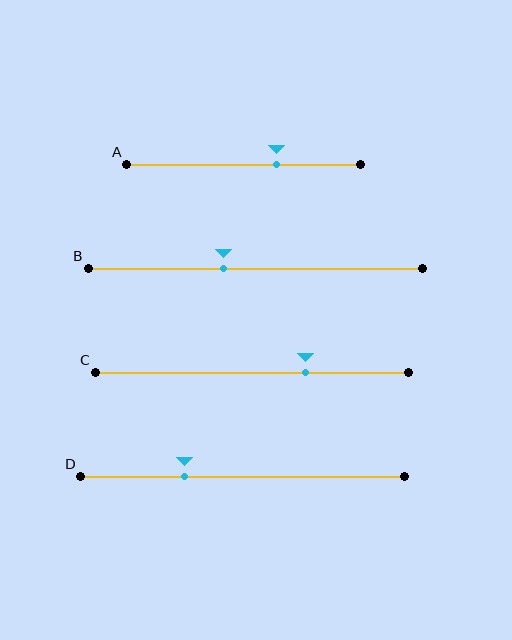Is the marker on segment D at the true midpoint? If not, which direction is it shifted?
No, the marker on segment D is shifted to the left by about 18% of the segment length.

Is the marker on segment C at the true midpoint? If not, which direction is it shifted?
No, the marker on segment C is shifted to the right by about 17% of the segment length.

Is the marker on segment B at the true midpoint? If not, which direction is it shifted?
No, the marker on segment B is shifted to the left by about 10% of the segment length.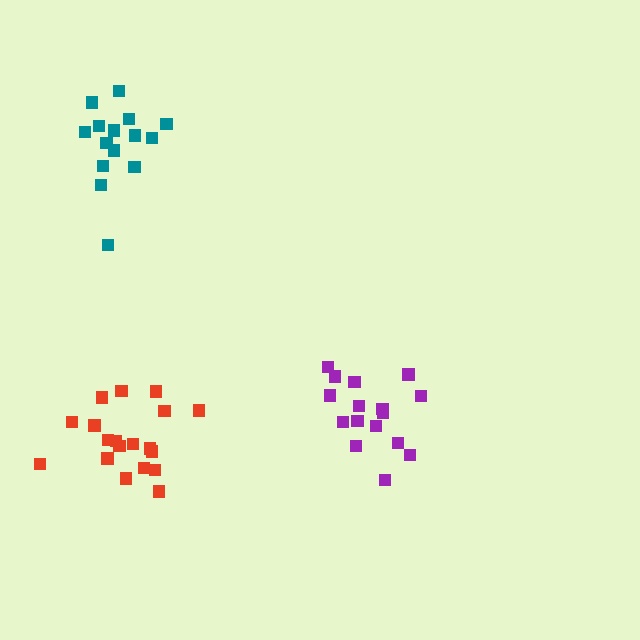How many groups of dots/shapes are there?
There are 3 groups.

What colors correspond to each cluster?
The clusters are colored: teal, purple, red.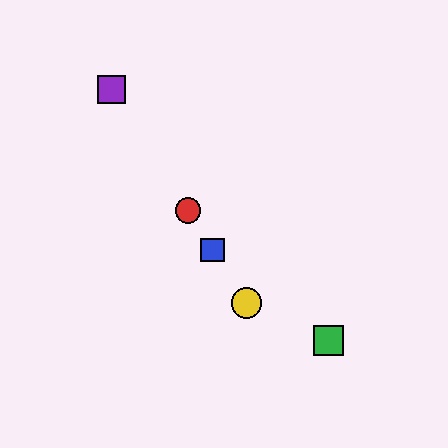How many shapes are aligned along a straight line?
4 shapes (the red circle, the blue square, the yellow circle, the purple square) are aligned along a straight line.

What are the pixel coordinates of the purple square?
The purple square is at (112, 90).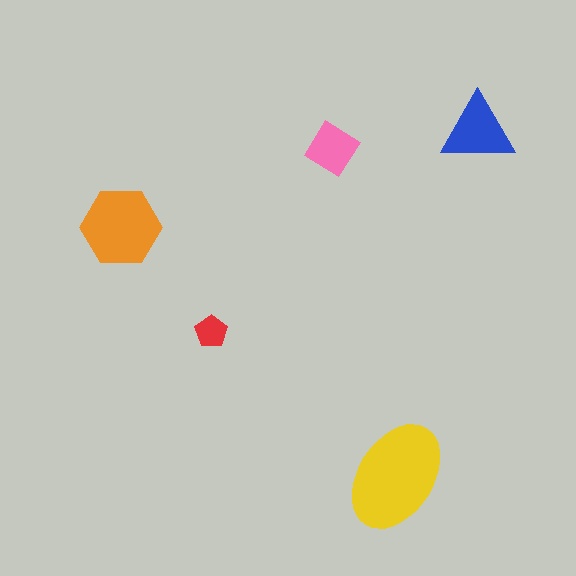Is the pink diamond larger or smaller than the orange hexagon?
Smaller.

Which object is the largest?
The yellow ellipse.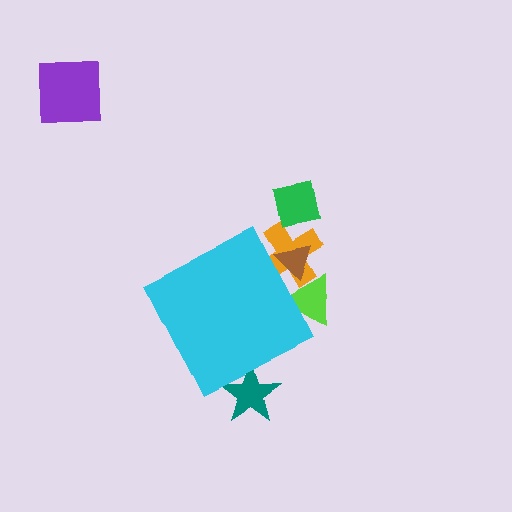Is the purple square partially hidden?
No, the purple square is fully visible.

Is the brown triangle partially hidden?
Yes, the brown triangle is partially hidden behind the cyan diamond.